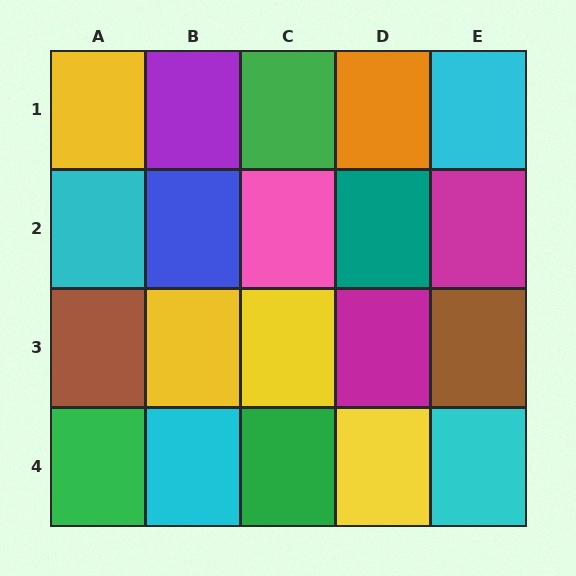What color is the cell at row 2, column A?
Cyan.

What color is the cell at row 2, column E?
Magenta.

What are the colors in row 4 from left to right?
Green, cyan, green, yellow, cyan.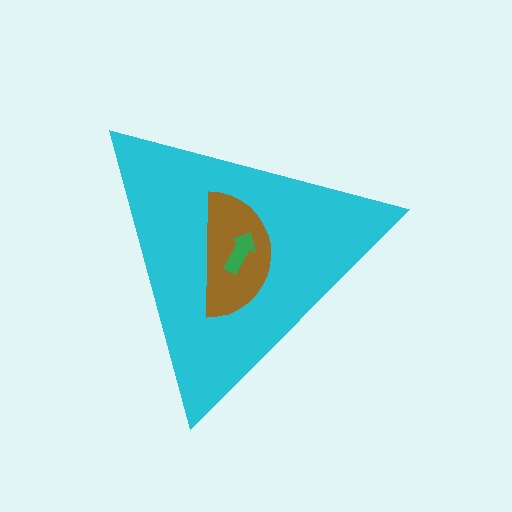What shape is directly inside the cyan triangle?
The brown semicircle.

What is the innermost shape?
The green arrow.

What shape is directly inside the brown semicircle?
The green arrow.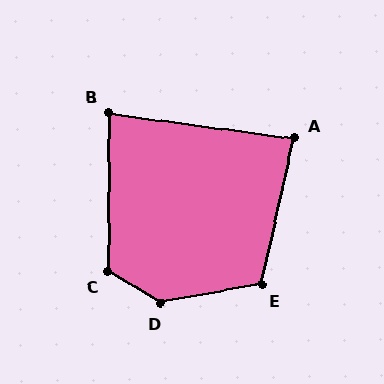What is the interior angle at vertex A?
Approximately 85 degrees (approximately right).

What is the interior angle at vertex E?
Approximately 113 degrees (obtuse).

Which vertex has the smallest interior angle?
B, at approximately 82 degrees.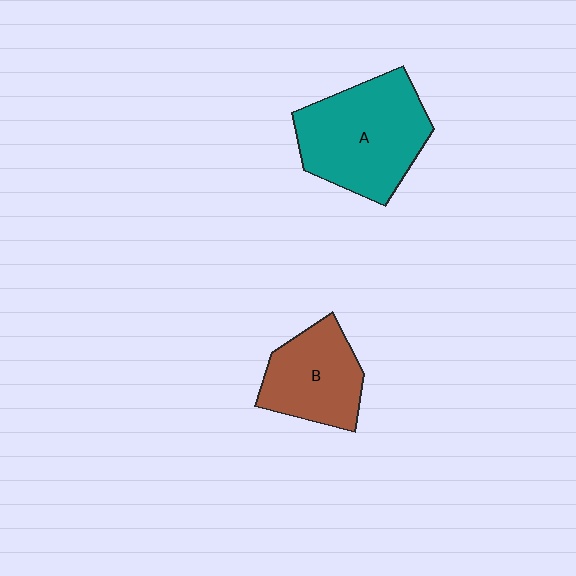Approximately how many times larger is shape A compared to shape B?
Approximately 1.5 times.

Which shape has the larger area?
Shape A (teal).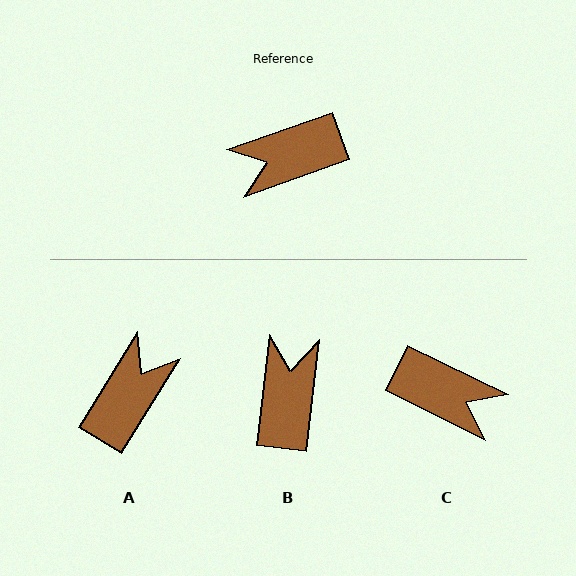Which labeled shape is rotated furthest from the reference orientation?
A, about 141 degrees away.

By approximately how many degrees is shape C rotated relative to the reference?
Approximately 134 degrees counter-clockwise.